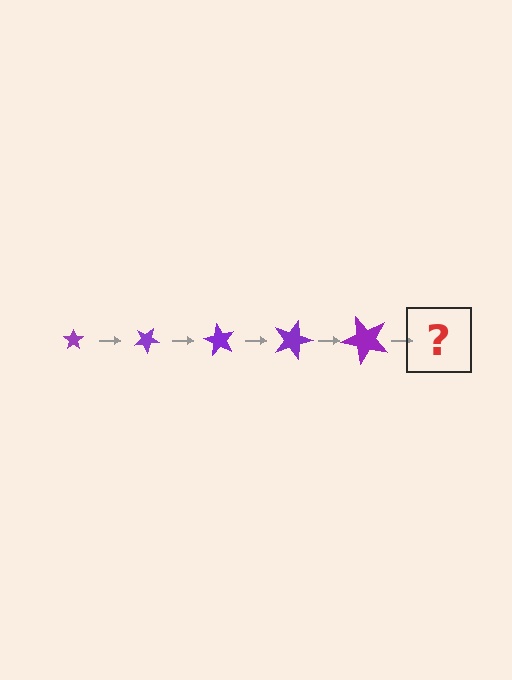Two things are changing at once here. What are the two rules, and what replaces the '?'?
The two rules are that the star grows larger each step and it rotates 30 degrees each step. The '?' should be a star, larger than the previous one and rotated 150 degrees from the start.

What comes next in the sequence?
The next element should be a star, larger than the previous one and rotated 150 degrees from the start.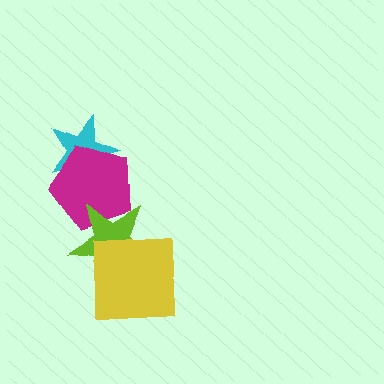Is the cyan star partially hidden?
Yes, it is partially covered by another shape.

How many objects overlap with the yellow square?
1 object overlaps with the yellow square.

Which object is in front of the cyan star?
The magenta pentagon is in front of the cyan star.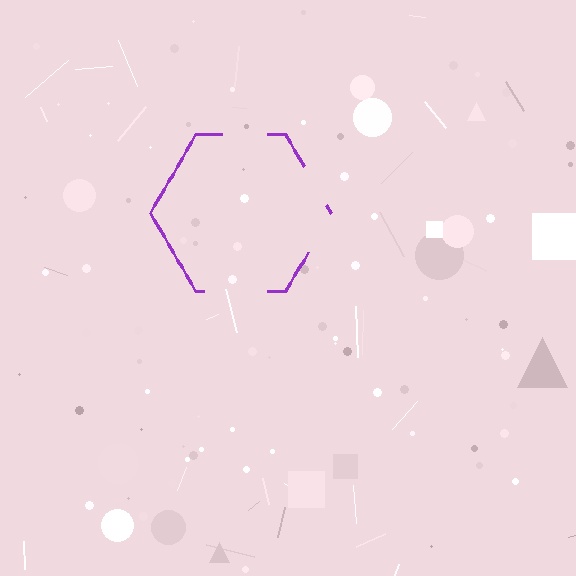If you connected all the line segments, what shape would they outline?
They would outline a hexagon.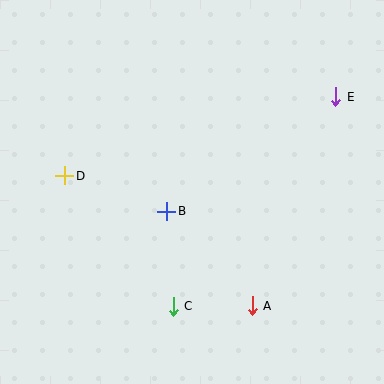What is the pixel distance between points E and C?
The distance between E and C is 265 pixels.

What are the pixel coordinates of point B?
Point B is at (166, 211).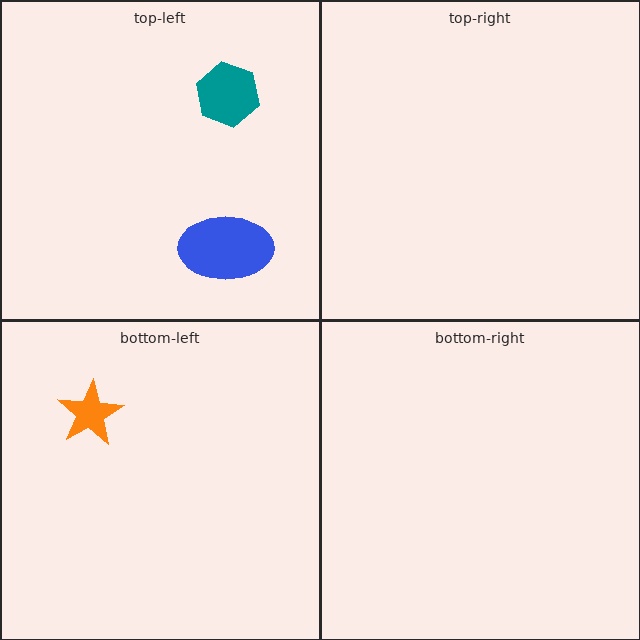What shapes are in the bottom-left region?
The orange star.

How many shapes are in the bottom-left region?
1.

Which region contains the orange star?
The bottom-left region.